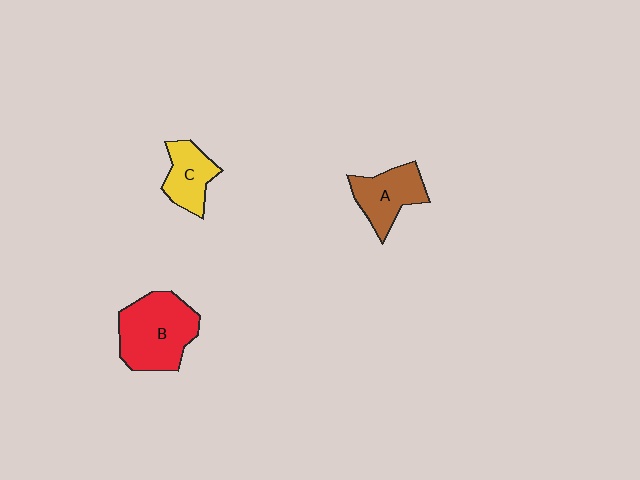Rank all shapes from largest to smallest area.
From largest to smallest: B (red), A (brown), C (yellow).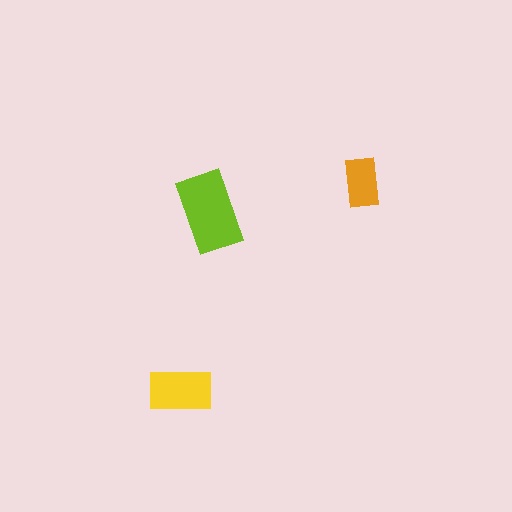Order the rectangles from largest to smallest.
the lime one, the yellow one, the orange one.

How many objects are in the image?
There are 3 objects in the image.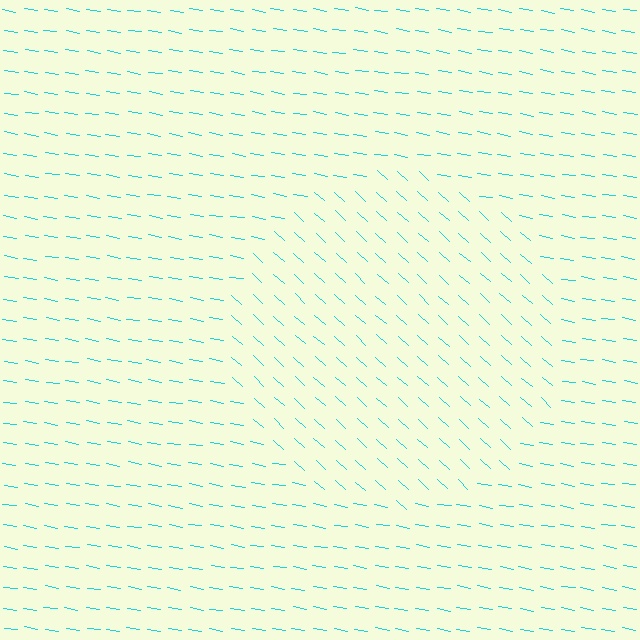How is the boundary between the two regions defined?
The boundary is defined purely by a change in line orientation (approximately 32 degrees difference). All lines are the same color and thickness.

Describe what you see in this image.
The image is filled with small cyan line segments. A circle region in the image has lines oriented differently from the surrounding lines, creating a visible texture boundary.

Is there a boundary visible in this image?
Yes, there is a texture boundary formed by a change in line orientation.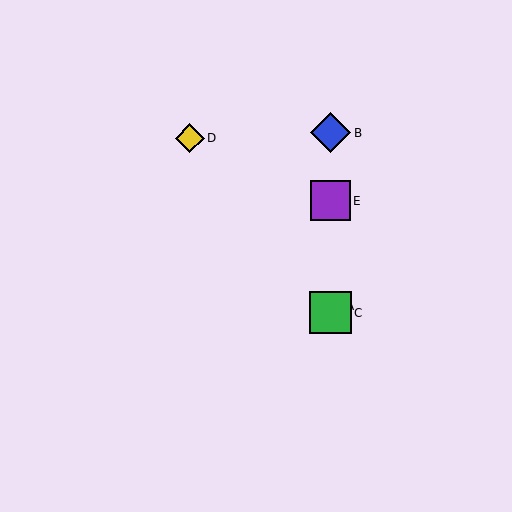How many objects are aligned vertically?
4 objects (A, B, C, E) are aligned vertically.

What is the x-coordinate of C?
Object C is at x≈330.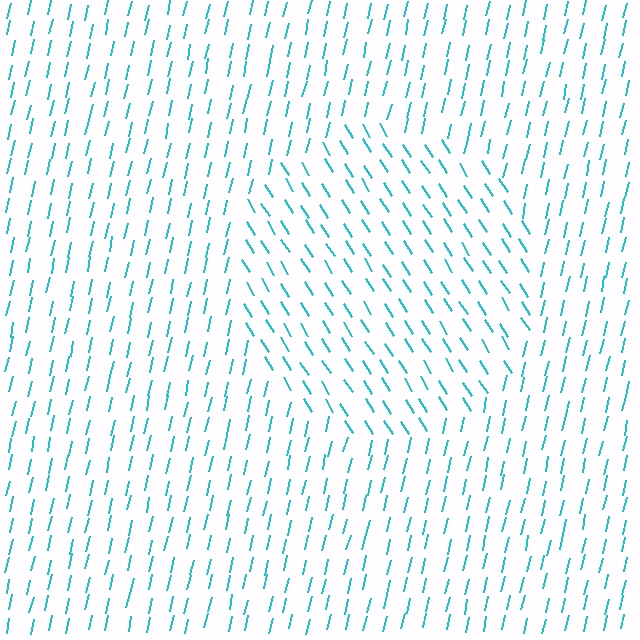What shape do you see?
I see a circle.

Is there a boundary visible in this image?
Yes, there is a texture boundary formed by a change in line orientation.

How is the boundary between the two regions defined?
The boundary is defined purely by a change in line orientation (approximately 45 degrees difference). All lines are the same color and thickness.